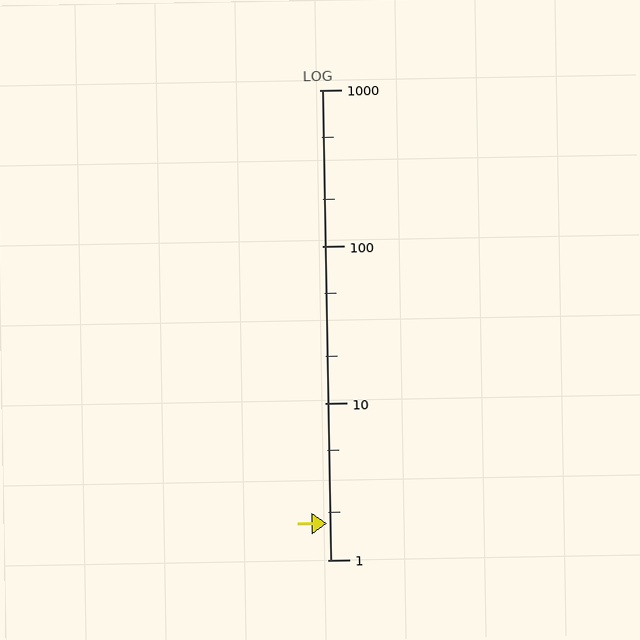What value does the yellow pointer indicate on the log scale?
The pointer indicates approximately 1.7.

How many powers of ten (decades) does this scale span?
The scale spans 3 decades, from 1 to 1000.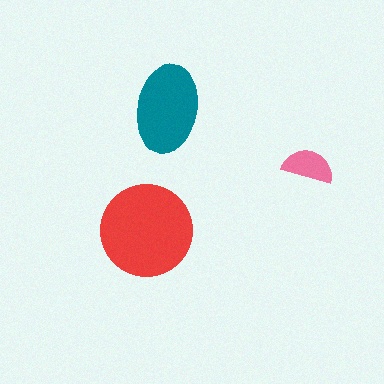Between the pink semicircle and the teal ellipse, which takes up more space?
The teal ellipse.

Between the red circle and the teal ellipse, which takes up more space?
The red circle.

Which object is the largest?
The red circle.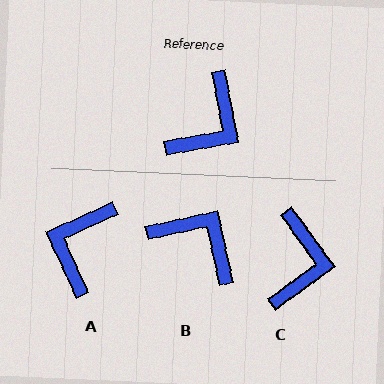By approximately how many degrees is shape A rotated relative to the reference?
Approximately 166 degrees clockwise.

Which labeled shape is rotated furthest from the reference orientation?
A, about 166 degrees away.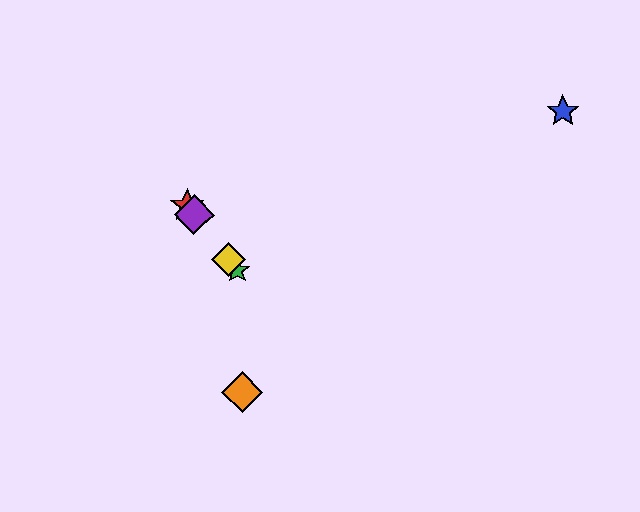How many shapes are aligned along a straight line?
4 shapes (the red star, the green star, the yellow diamond, the purple diamond) are aligned along a straight line.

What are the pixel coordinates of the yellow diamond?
The yellow diamond is at (228, 259).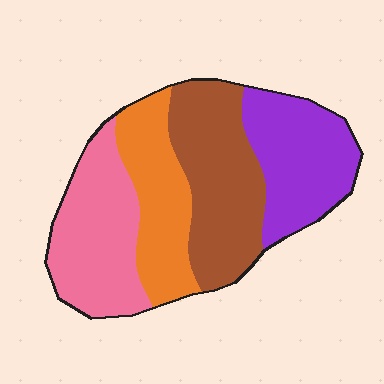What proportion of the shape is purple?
Purple covers roughly 25% of the shape.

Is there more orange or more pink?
Pink.